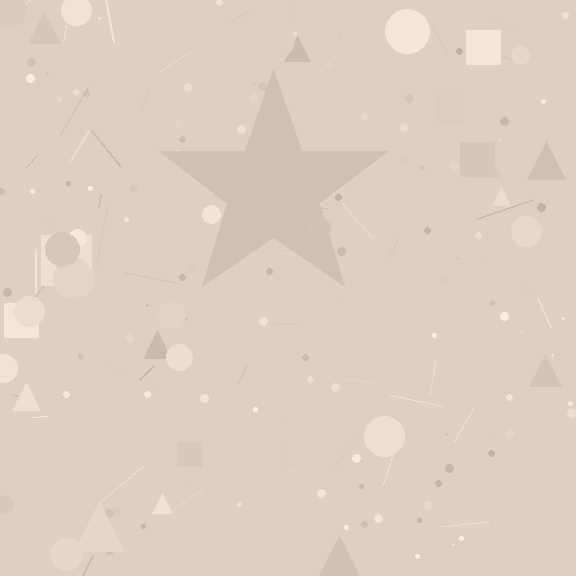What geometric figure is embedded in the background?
A star is embedded in the background.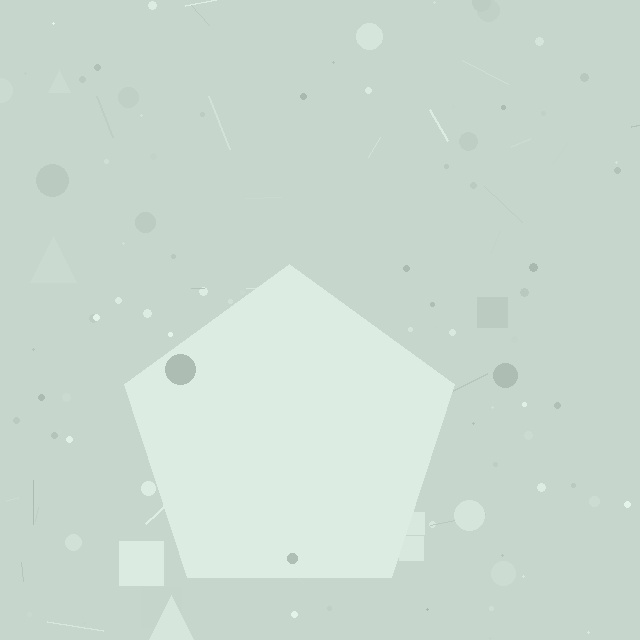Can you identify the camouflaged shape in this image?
The camouflaged shape is a pentagon.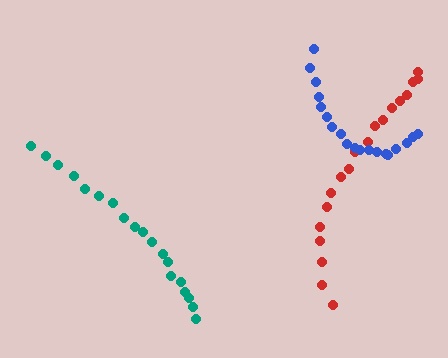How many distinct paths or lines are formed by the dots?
There are 3 distinct paths.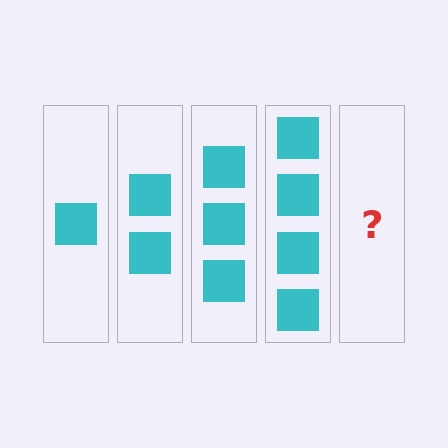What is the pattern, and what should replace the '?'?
The pattern is that each step adds one more square. The '?' should be 5 squares.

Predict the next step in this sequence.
The next step is 5 squares.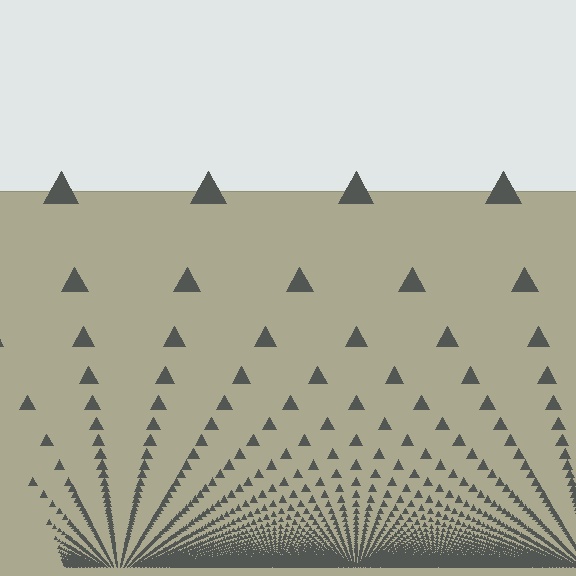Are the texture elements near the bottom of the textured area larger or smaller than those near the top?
Smaller. The gradient is inverted — elements near the bottom are smaller and denser.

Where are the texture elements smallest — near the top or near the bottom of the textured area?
Near the bottom.